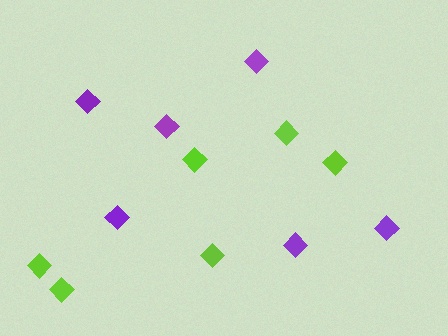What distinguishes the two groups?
There are 2 groups: one group of purple diamonds (6) and one group of lime diamonds (6).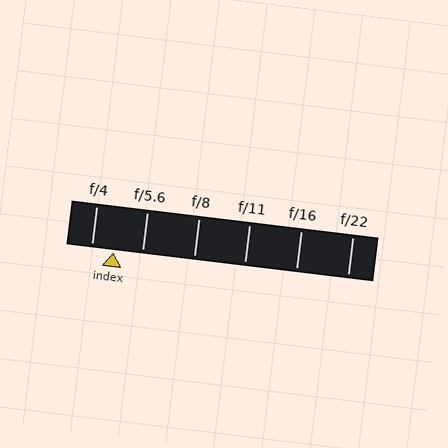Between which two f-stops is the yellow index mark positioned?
The index mark is between f/4 and f/5.6.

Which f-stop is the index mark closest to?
The index mark is closest to f/4.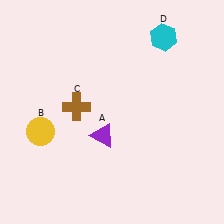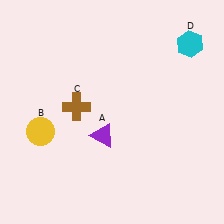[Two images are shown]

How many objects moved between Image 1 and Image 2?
1 object moved between the two images.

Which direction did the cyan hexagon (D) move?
The cyan hexagon (D) moved right.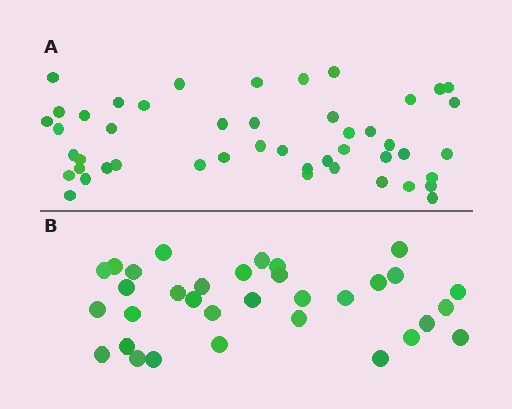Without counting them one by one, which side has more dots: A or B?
Region A (the top region) has more dots.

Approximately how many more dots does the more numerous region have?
Region A has approximately 15 more dots than region B.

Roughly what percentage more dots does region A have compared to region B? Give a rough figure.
About 40% more.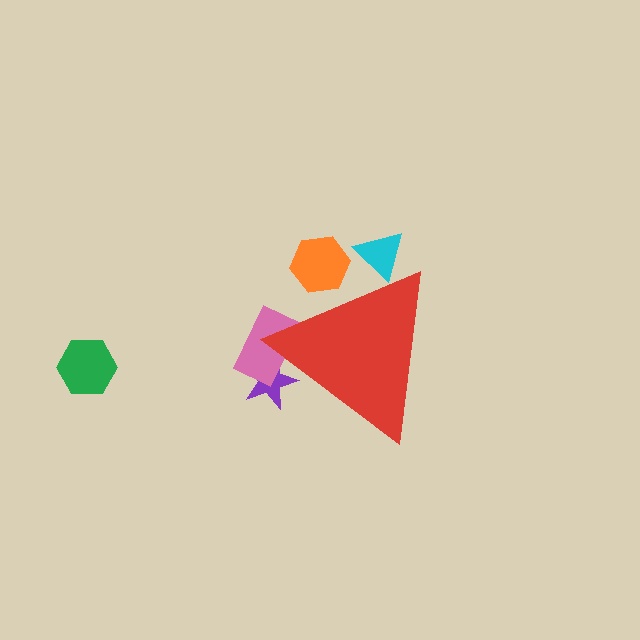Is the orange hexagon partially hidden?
Yes, the orange hexagon is partially hidden behind the red triangle.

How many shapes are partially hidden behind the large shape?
4 shapes are partially hidden.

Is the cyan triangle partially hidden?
Yes, the cyan triangle is partially hidden behind the red triangle.